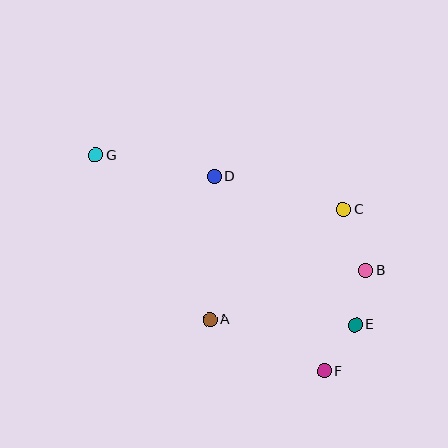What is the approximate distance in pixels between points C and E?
The distance between C and E is approximately 116 pixels.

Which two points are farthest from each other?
Points F and G are farthest from each other.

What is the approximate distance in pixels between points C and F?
The distance between C and F is approximately 163 pixels.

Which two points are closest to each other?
Points B and E are closest to each other.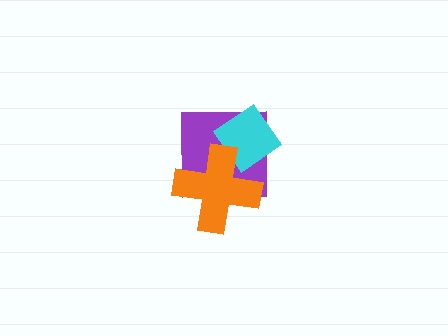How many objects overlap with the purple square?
2 objects overlap with the purple square.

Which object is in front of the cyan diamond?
The orange cross is in front of the cyan diamond.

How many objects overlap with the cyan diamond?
2 objects overlap with the cyan diamond.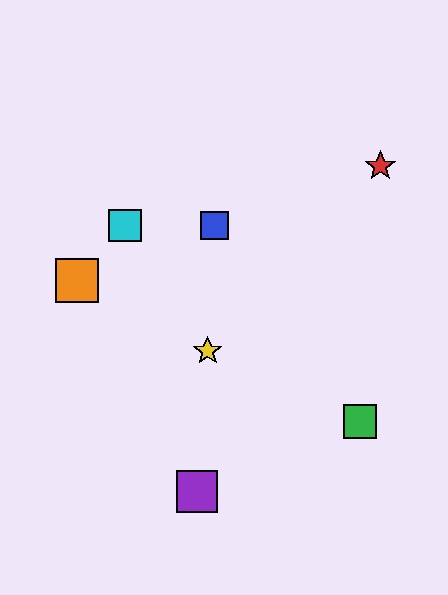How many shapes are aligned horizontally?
2 shapes (the blue square, the cyan square) are aligned horizontally.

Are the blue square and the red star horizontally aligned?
No, the blue square is at y≈226 and the red star is at y≈166.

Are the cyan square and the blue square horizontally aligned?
Yes, both are at y≈226.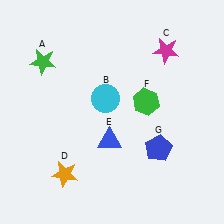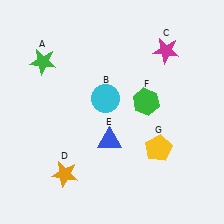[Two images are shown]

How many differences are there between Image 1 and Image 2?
There is 1 difference between the two images.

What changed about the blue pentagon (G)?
In Image 1, G is blue. In Image 2, it changed to yellow.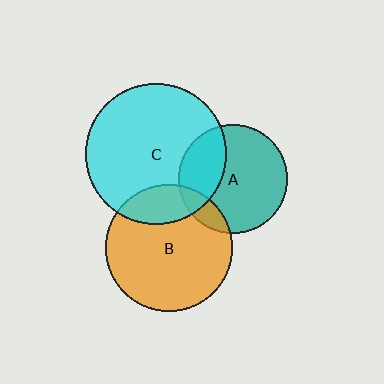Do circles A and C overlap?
Yes.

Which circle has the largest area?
Circle C (cyan).